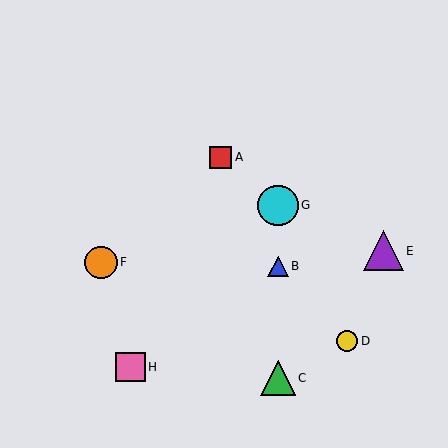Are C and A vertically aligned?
No, C is at x≈278 and A is at x≈221.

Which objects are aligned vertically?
Objects B, C, G are aligned vertically.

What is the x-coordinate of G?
Object G is at x≈278.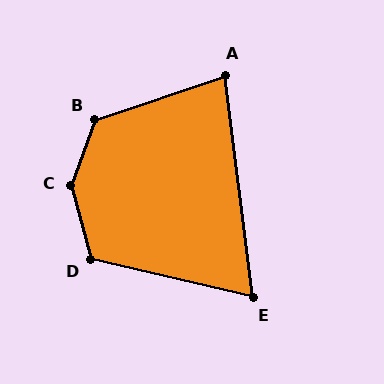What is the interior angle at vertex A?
Approximately 78 degrees (acute).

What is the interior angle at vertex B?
Approximately 128 degrees (obtuse).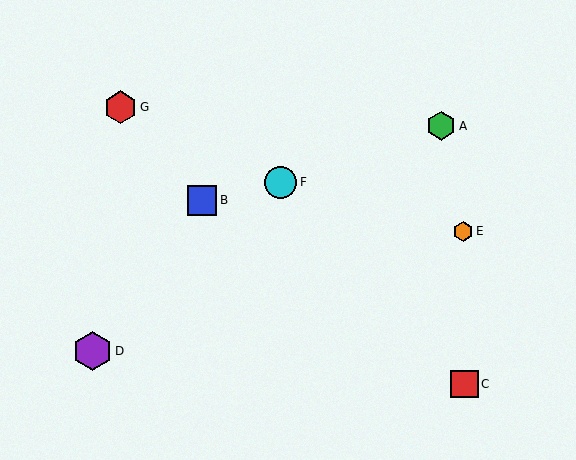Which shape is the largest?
The purple hexagon (labeled D) is the largest.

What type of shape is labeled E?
Shape E is an orange hexagon.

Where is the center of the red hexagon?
The center of the red hexagon is at (121, 107).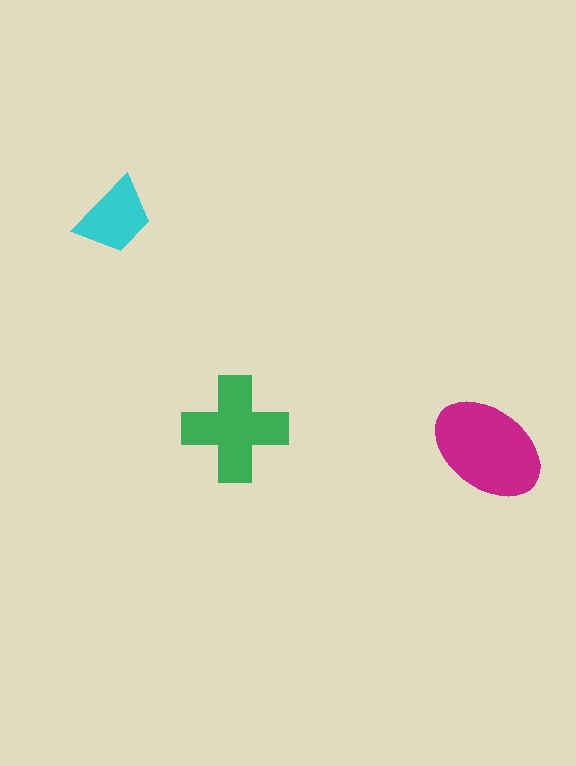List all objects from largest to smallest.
The magenta ellipse, the green cross, the cyan trapezoid.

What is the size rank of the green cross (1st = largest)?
2nd.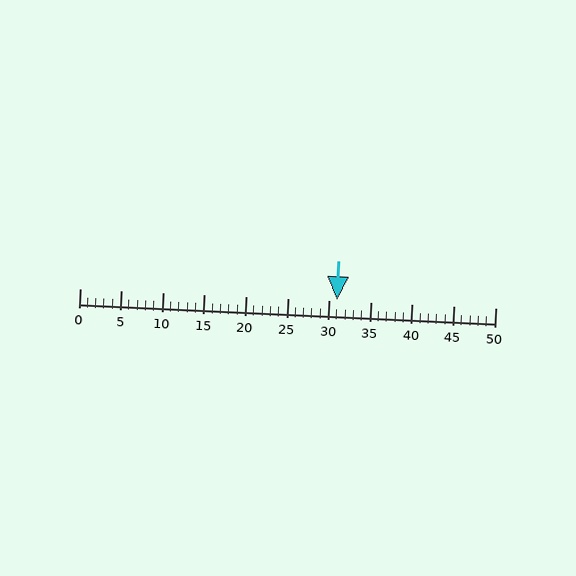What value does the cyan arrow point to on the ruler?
The cyan arrow points to approximately 31.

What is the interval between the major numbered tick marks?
The major tick marks are spaced 5 units apart.